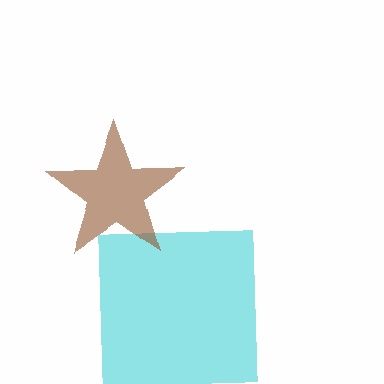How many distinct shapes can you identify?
There are 2 distinct shapes: a cyan square, a brown star.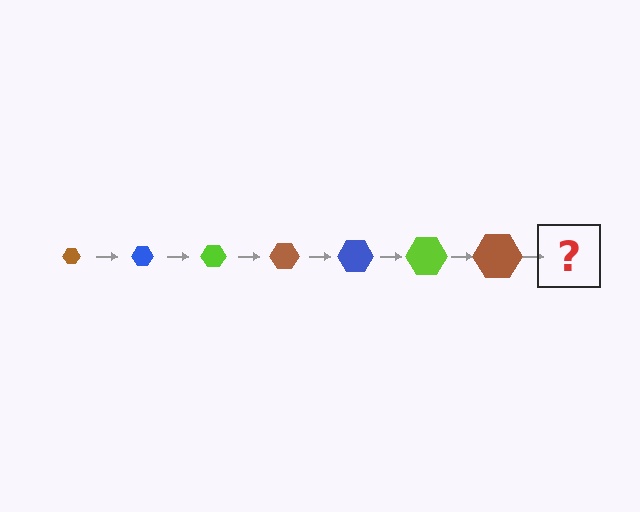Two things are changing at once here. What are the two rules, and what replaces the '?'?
The two rules are that the hexagon grows larger each step and the color cycles through brown, blue, and lime. The '?' should be a blue hexagon, larger than the previous one.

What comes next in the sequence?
The next element should be a blue hexagon, larger than the previous one.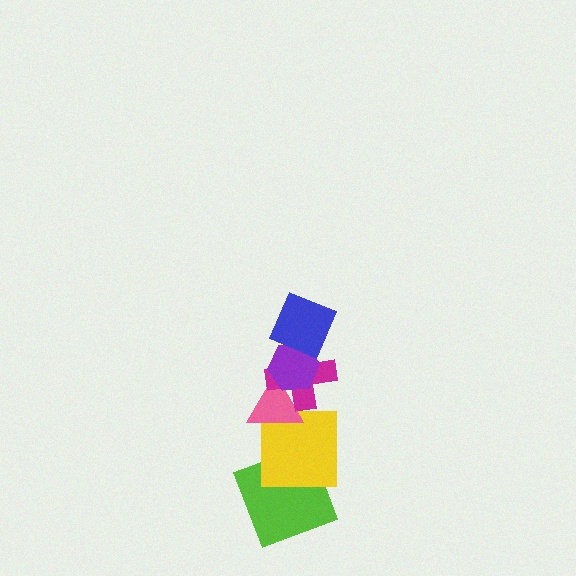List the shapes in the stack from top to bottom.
From top to bottom: the blue square, the purple hexagon, the magenta cross, the pink triangle, the yellow square, the lime square.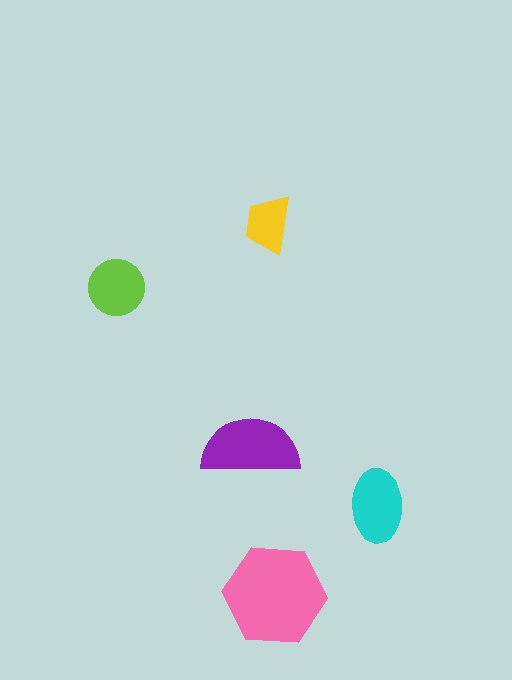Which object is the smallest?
The yellow trapezoid.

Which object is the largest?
The pink hexagon.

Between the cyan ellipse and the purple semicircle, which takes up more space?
The purple semicircle.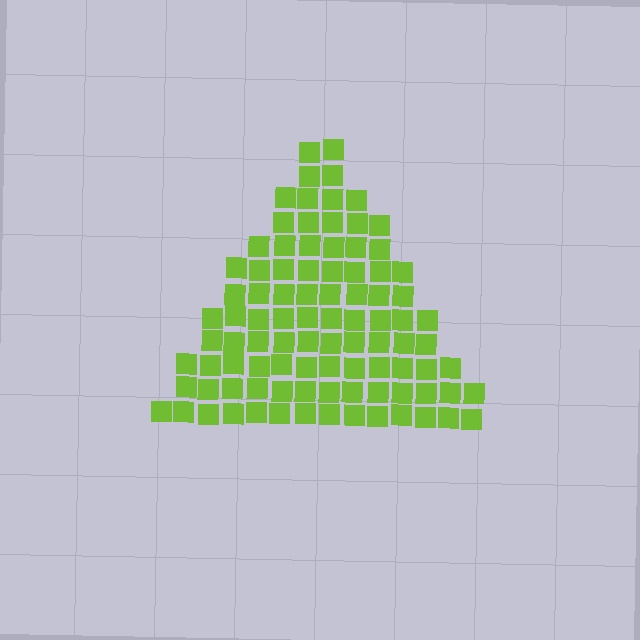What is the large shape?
The large shape is a triangle.